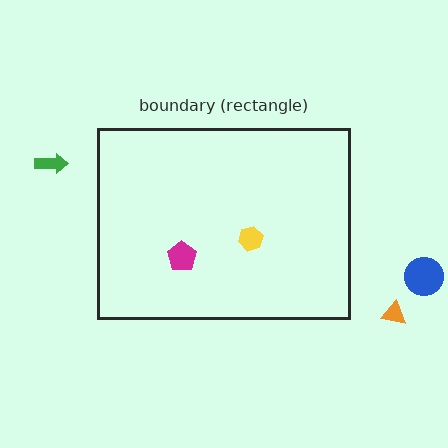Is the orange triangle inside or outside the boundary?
Outside.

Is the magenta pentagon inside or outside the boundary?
Inside.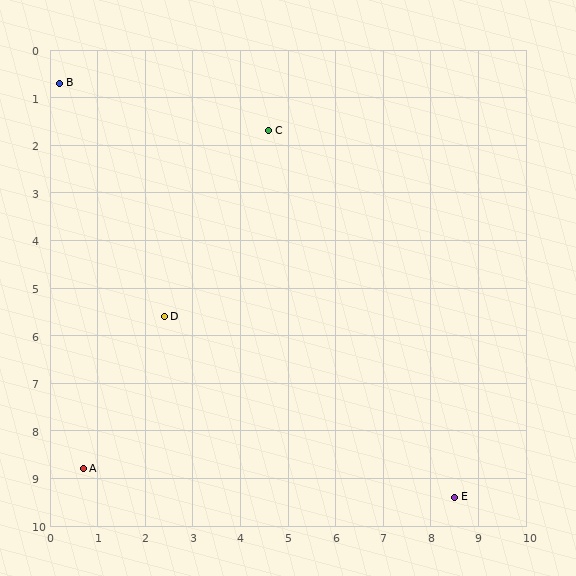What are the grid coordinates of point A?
Point A is at approximately (0.7, 8.8).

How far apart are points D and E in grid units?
Points D and E are about 7.2 grid units apart.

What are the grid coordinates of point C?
Point C is at approximately (4.6, 1.7).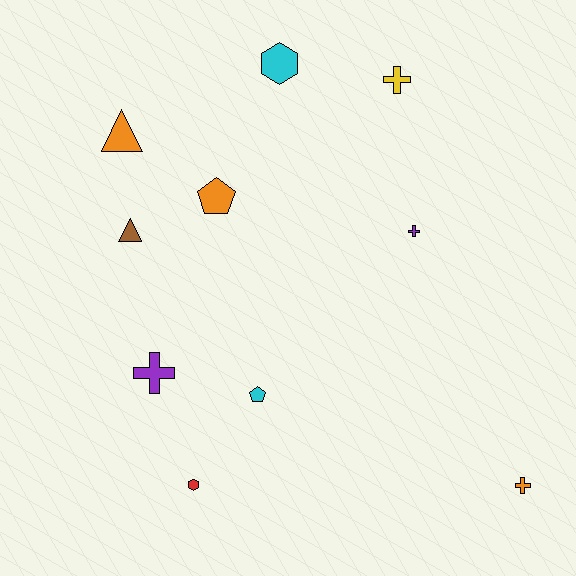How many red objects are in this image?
There is 1 red object.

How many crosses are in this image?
There are 4 crosses.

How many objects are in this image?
There are 10 objects.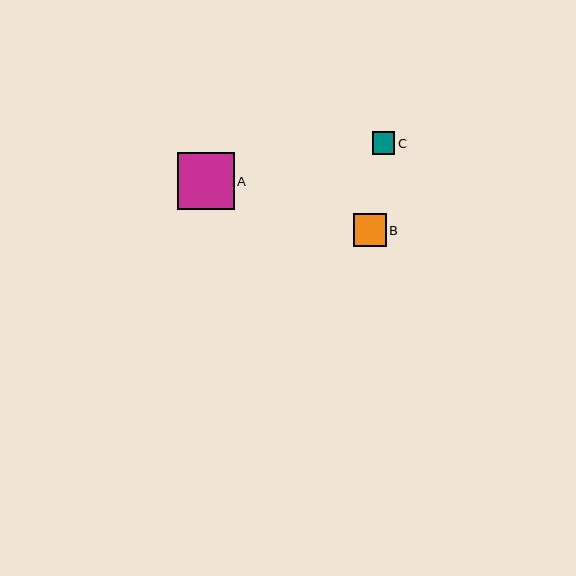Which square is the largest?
Square A is the largest with a size of approximately 57 pixels.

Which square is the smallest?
Square C is the smallest with a size of approximately 23 pixels.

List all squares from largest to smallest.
From largest to smallest: A, B, C.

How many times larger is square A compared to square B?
Square A is approximately 1.7 times the size of square B.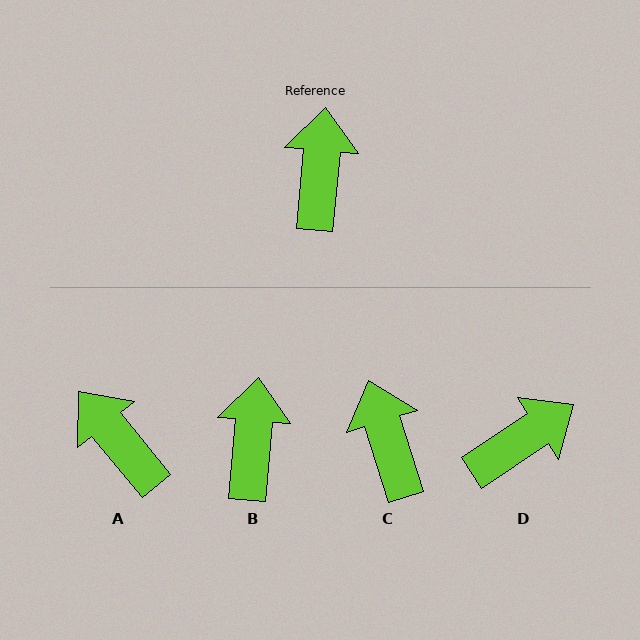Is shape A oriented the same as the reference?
No, it is off by about 44 degrees.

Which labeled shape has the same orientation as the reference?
B.